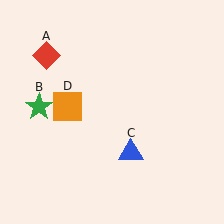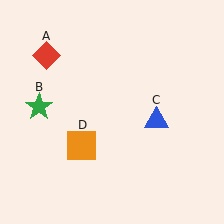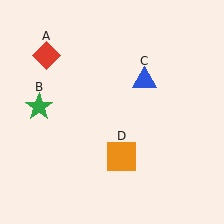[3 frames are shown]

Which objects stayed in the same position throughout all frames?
Red diamond (object A) and green star (object B) remained stationary.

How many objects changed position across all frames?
2 objects changed position: blue triangle (object C), orange square (object D).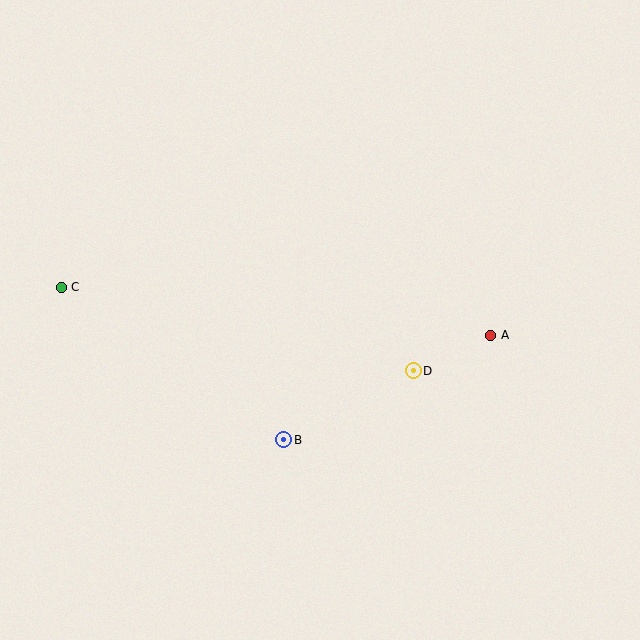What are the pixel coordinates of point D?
Point D is at (413, 371).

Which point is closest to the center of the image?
Point D at (413, 371) is closest to the center.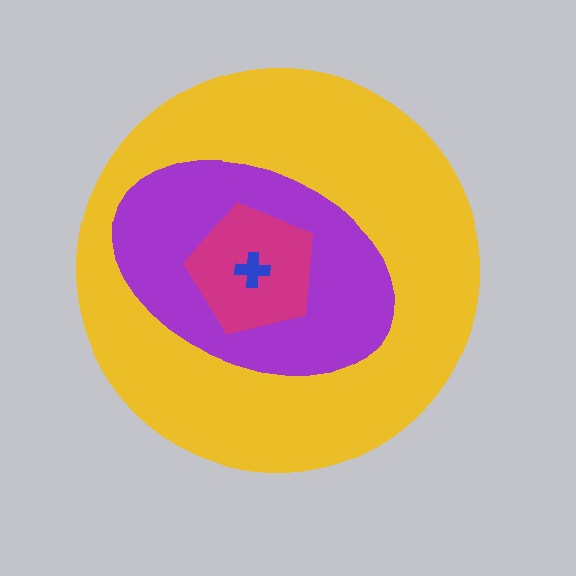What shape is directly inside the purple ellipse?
The magenta pentagon.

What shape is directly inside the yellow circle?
The purple ellipse.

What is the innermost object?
The blue cross.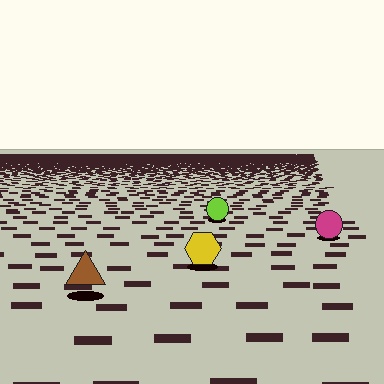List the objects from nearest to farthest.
From nearest to farthest: the brown triangle, the yellow hexagon, the magenta circle, the lime circle.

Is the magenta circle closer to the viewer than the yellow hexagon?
No. The yellow hexagon is closer — you can tell from the texture gradient: the ground texture is coarser near it.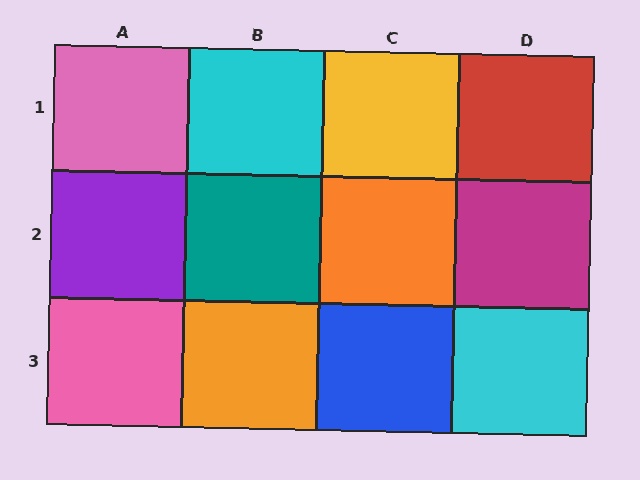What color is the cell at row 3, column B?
Orange.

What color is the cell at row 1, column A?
Pink.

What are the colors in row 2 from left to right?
Purple, teal, orange, magenta.